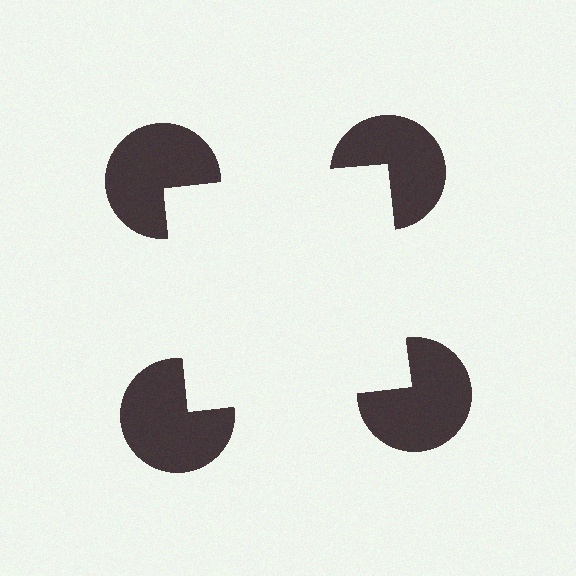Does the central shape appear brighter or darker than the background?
It typically appears slightly brighter than the background, even though no actual brightness change is drawn.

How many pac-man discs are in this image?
There are 4 — one at each vertex of the illusory square.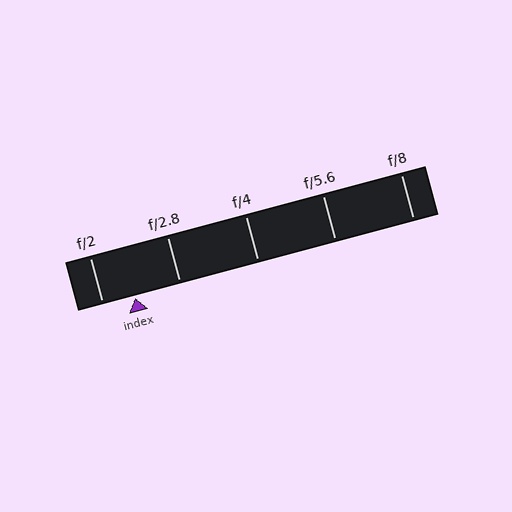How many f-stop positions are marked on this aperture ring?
There are 5 f-stop positions marked.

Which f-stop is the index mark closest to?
The index mark is closest to f/2.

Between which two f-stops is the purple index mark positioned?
The index mark is between f/2 and f/2.8.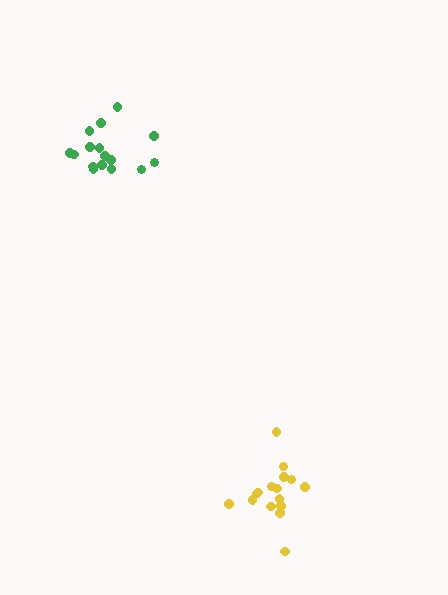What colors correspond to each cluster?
The clusters are colored: green, yellow.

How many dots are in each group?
Group 1: 16 dots, Group 2: 16 dots (32 total).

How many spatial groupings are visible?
There are 2 spatial groupings.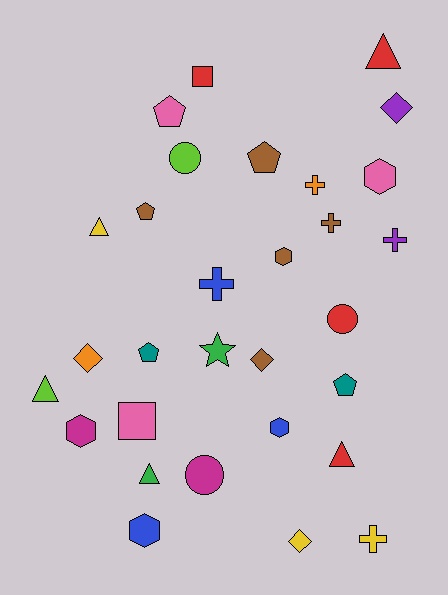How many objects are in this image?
There are 30 objects.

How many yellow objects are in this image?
There are 3 yellow objects.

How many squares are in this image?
There are 2 squares.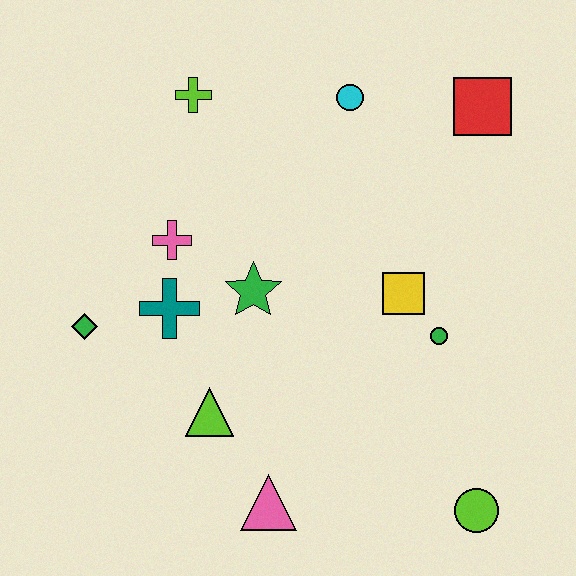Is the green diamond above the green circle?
Yes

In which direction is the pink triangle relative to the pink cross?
The pink triangle is below the pink cross.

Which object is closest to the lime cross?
The pink cross is closest to the lime cross.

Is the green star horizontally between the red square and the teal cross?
Yes